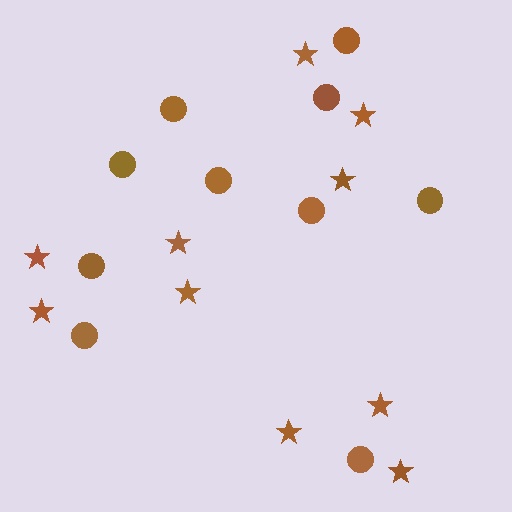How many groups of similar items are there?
There are 2 groups: one group of circles (10) and one group of stars (10).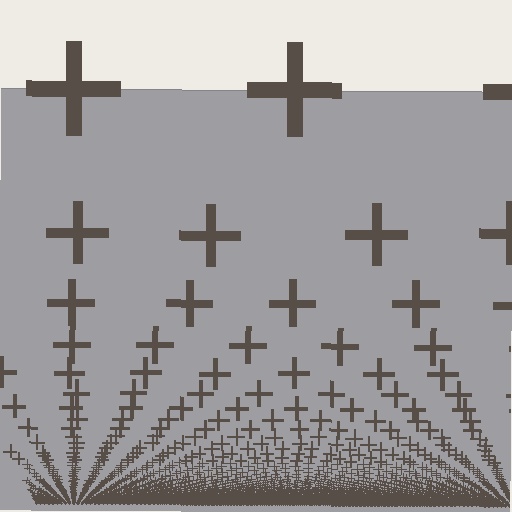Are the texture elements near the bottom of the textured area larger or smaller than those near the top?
Smaller. The gradient is inverted — elements near the bottom are smaller and denser.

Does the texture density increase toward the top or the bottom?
Density increases toward the bottom.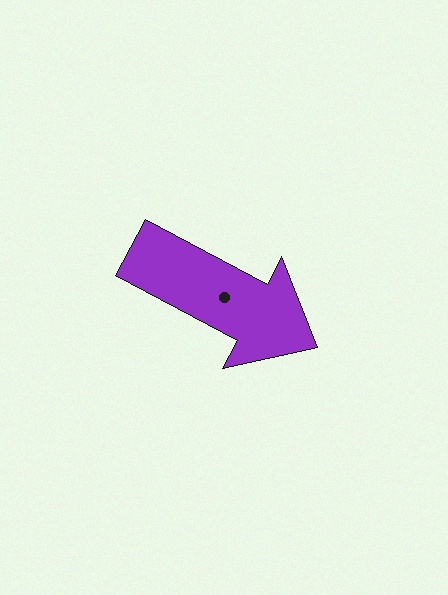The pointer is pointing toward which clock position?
Roughly 4 o'clock.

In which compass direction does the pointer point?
Southeast.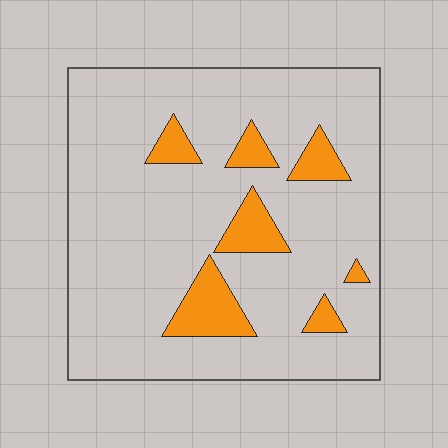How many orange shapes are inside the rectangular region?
7.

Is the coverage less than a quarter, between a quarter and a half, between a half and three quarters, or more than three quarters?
Less than a quarter.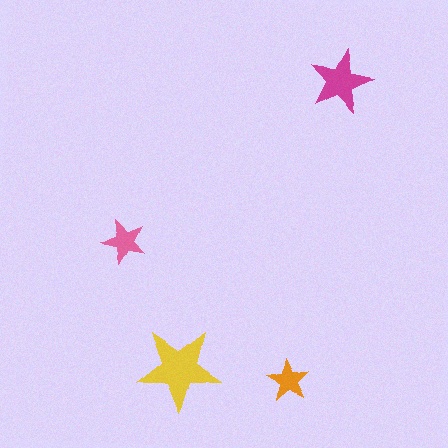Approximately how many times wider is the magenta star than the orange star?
About 1.5 times wider.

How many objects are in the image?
There are 4 objects in the image.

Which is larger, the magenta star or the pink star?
The magenta one.